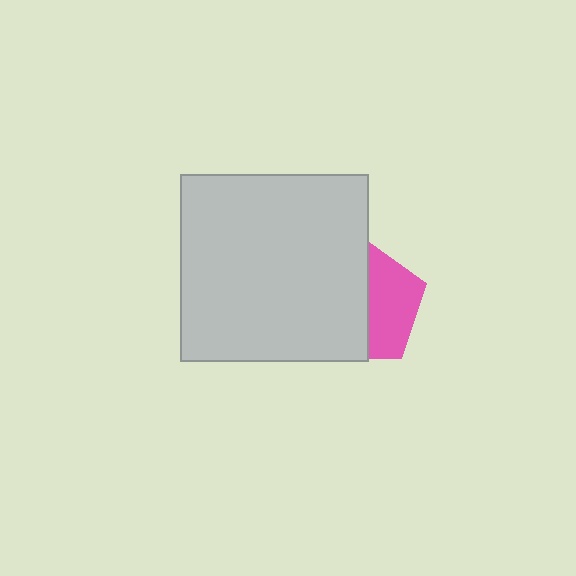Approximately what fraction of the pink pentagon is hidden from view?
Roughly 57% of the pink pentagon is hidden behind the light gray square.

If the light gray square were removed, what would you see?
You would see the complete pink pentagon.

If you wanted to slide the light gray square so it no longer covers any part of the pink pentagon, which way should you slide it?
Slide it left — that is the most direct way to separate the two shapes.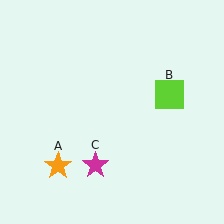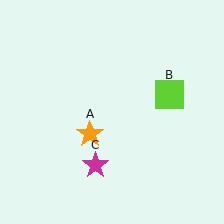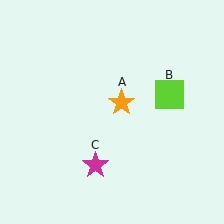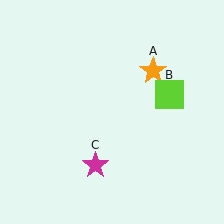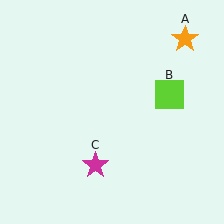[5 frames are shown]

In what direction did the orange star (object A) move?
The orange star (object A) moved up and to the right.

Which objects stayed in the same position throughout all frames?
Lime square (object B) and magenta star (object C) remained stationary.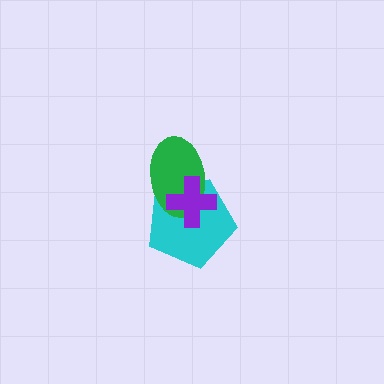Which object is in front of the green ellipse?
The purple cross is in front of the green ellipse.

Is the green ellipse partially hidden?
Yes, it is partially covered by another shape.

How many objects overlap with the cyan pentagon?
2 objects overlap with the cyan pentagon.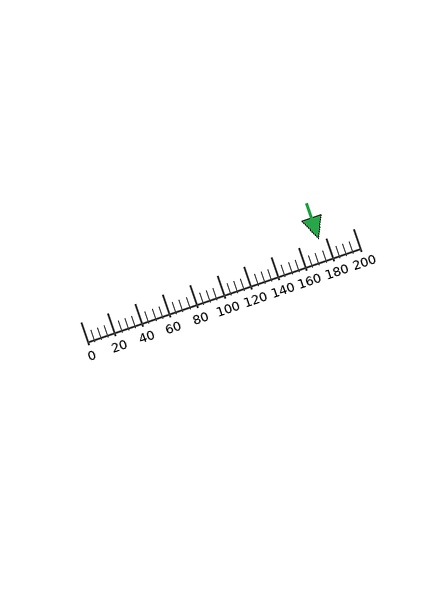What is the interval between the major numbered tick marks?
The major tick marks are spaced 20 units apart.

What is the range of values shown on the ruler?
The ruler shows values from 0 to 200.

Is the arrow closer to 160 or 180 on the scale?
The arrow is closer to 180.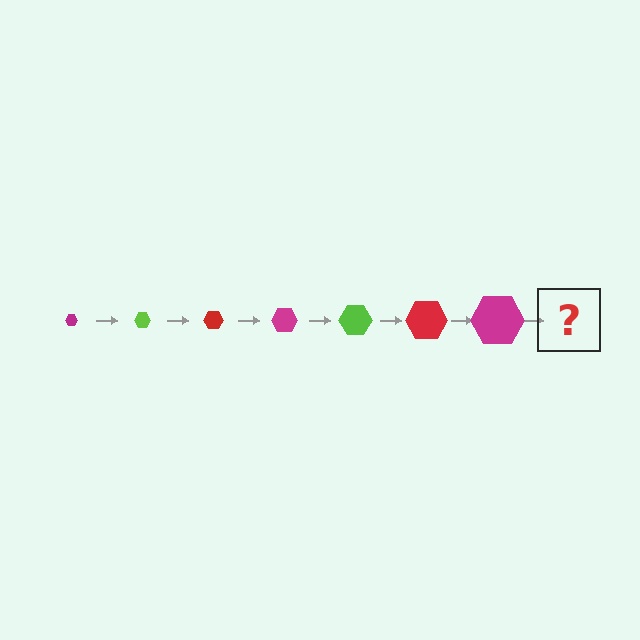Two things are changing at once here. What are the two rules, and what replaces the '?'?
The two rules are that the hexagon grows larger each step and the color cycles through magenta, lime, and red. The '?' should be a lime hexagon, larger than the previous one.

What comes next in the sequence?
The next element should be a lime hexagon, larger than the previous one.